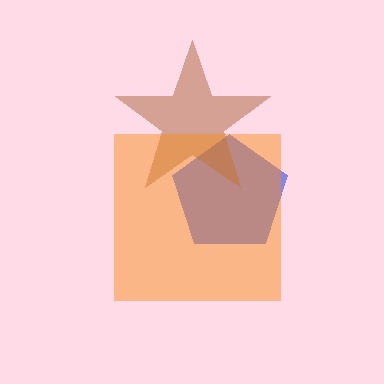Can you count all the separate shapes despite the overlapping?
Yes, there are 3 separate shapes.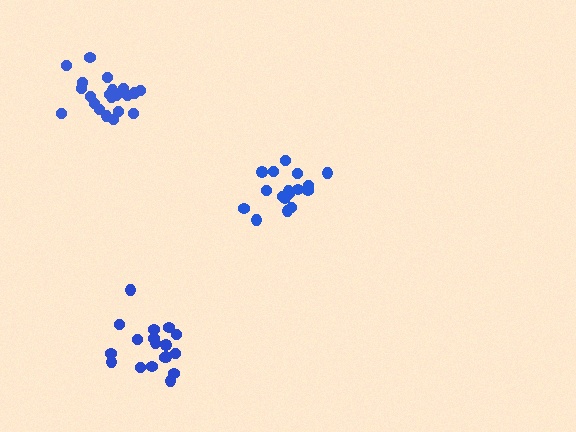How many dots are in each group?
Group 1: 17 dots, Group 2: 21 dots, Group 3: 18 dots (56 total).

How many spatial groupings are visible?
There are 3 spatial groupings.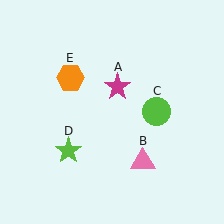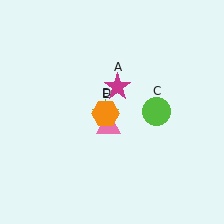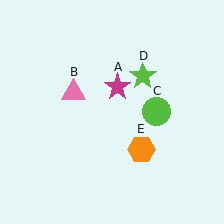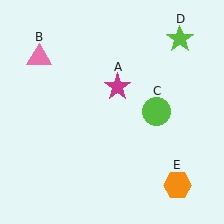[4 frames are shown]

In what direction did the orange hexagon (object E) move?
The orange hexagon (object E) moved down and to the right.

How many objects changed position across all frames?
3 objects changed position: pink triangle (object B), lime star (object D), orange hexagon (object E).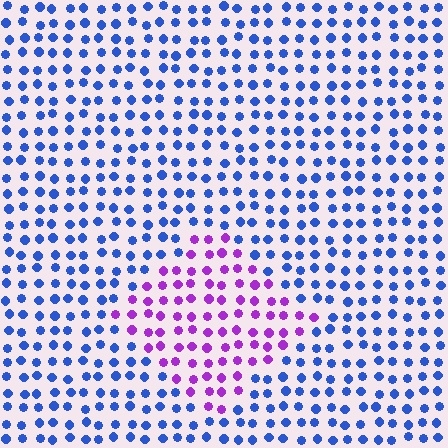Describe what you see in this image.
The image is filled with small blue elements in a uniform arrangement. A diamond-shaped region is visible where the elements are tinted to a slightly different hue, forming a subtle color boundary.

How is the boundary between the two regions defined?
The boundary is defined purely by a slight shift in hue (about 62 degrees). Spacing, size, and orientation are identical on both sides.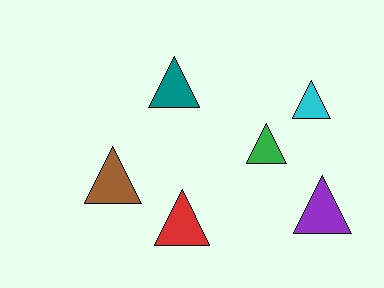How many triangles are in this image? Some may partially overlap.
There are 6 triangles.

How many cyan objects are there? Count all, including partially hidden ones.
There is 1 cyan object.